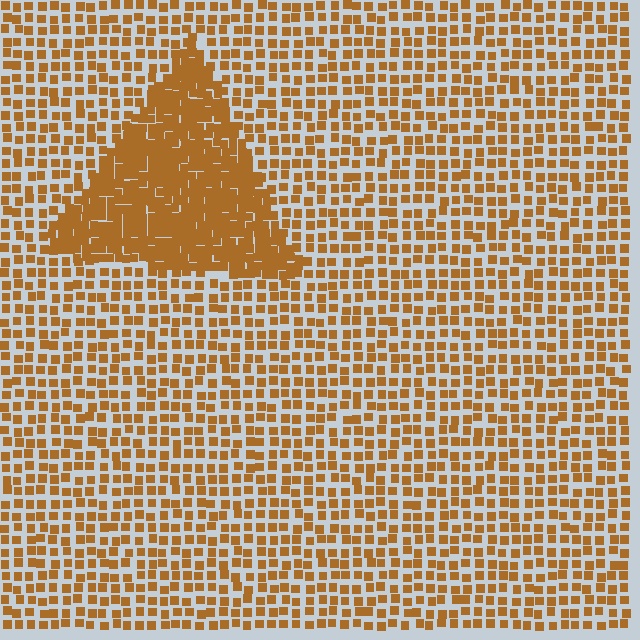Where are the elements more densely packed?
The elements are more densely packed inside the triangle boundary.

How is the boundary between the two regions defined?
The boundary is defined by a change in element density (approximately 2.2x ratio). All elements are the same color, size, and shape.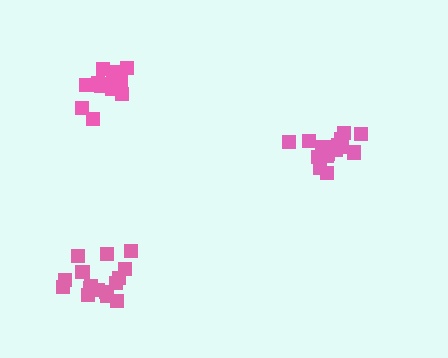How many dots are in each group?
Group 1: 16 dots, Group 2: 16 dots, Group 3: 14 dots (46 total).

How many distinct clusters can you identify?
There are 3 distinct clusters.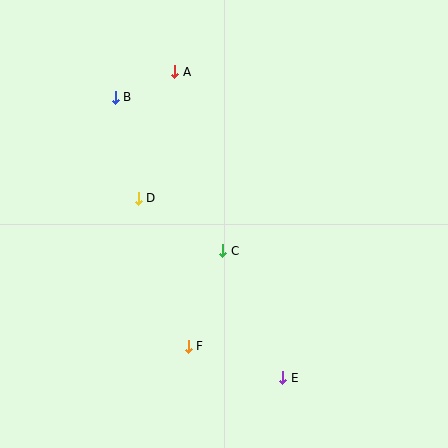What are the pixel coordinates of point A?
Point A is at (175, 72).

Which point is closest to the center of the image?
Point C at (223, 251) is closest to the center.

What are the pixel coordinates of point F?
Point F is at (188, 346).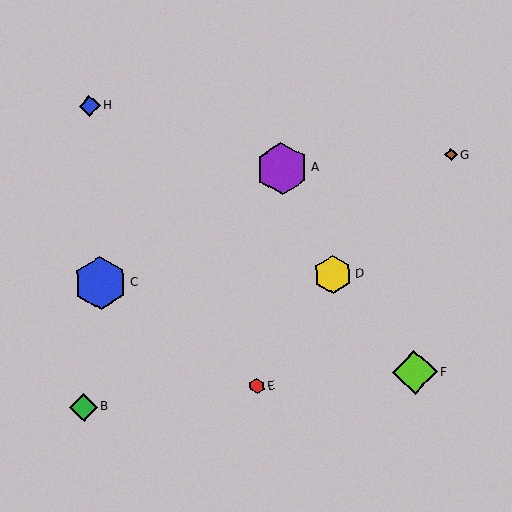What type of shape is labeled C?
Shape C is a blue hexagon.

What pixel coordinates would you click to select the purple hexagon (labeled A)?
Click at (282, 168) to select the purple hexagon A.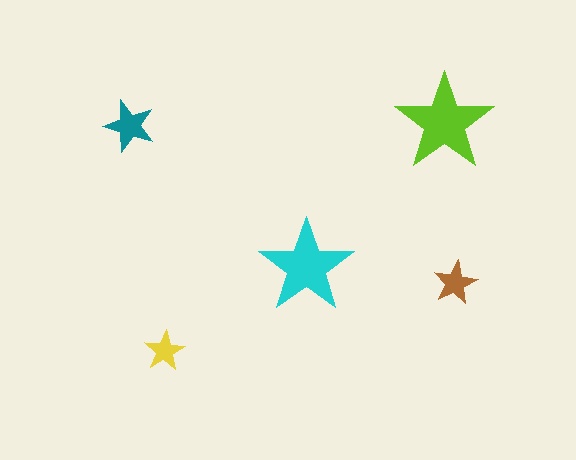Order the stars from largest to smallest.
the lime one, the cyan one, the teal one, the brown one, the yellow one.